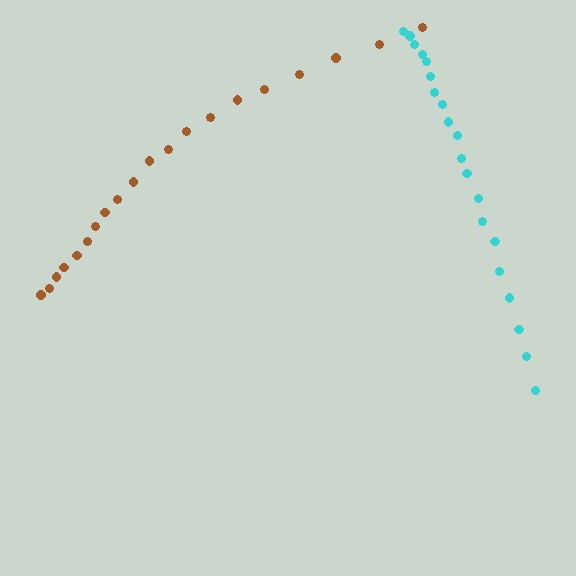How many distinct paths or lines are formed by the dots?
There are 2 distinct paths.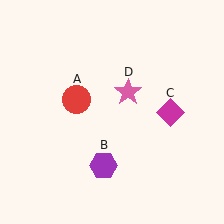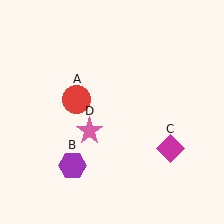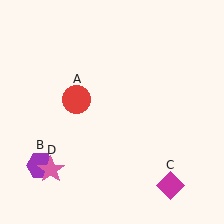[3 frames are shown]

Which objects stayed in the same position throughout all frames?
Red circle (object A) remained stationary.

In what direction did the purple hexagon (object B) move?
The purple hexagon (object B) moved left.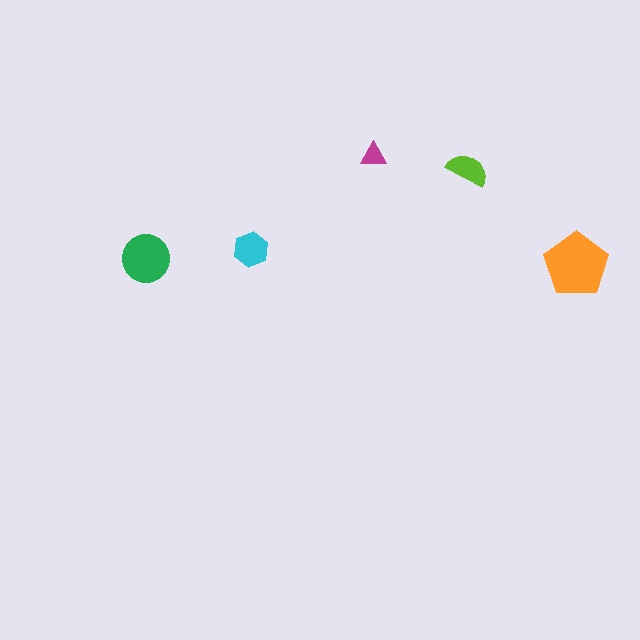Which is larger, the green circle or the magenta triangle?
The green circle.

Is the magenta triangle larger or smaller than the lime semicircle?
Smaller.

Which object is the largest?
The orange pentagon.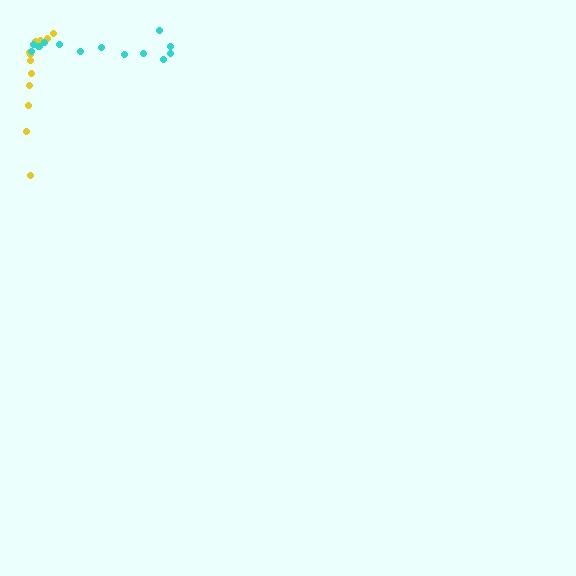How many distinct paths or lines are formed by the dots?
There are 2 distinct paths.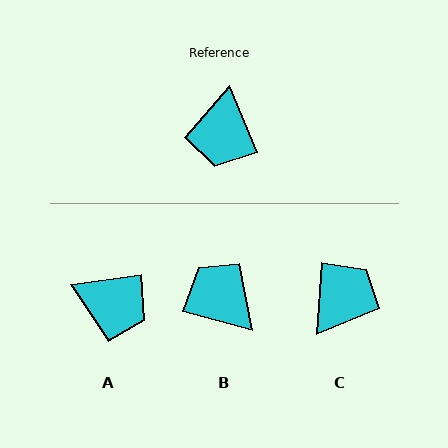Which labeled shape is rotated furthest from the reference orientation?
C, about 153 degrees away.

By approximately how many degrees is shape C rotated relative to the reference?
Approximately 153 degrees counter-clockwise.